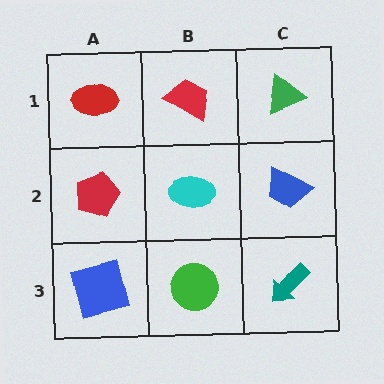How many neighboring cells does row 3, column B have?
3.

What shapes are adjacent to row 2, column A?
A red ellipse (row 1, column A), a blue square (row 3, column A), a cyan ellipse (row 2, column B).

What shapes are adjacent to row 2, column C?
A green triangle (row 1, column C), a teal arrow (row 3, column C), a cyan ellipse (row 2, column B).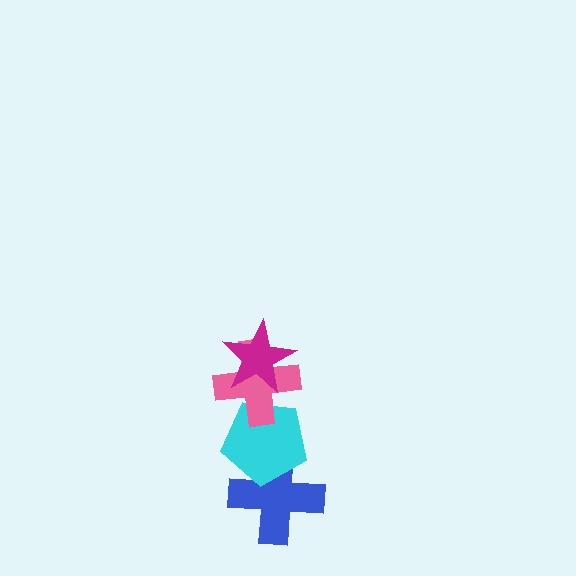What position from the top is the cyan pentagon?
The cyan pentagon is 3rd from the top.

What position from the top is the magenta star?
The magenta star is 1st from the top.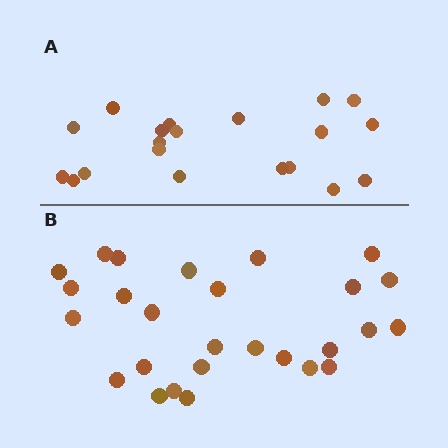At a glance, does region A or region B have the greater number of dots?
Region B (the bottom region) has more dots.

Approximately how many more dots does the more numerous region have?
Region B has roughly 8 or so more dots than region A.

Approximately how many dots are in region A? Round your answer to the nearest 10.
About 20 dots.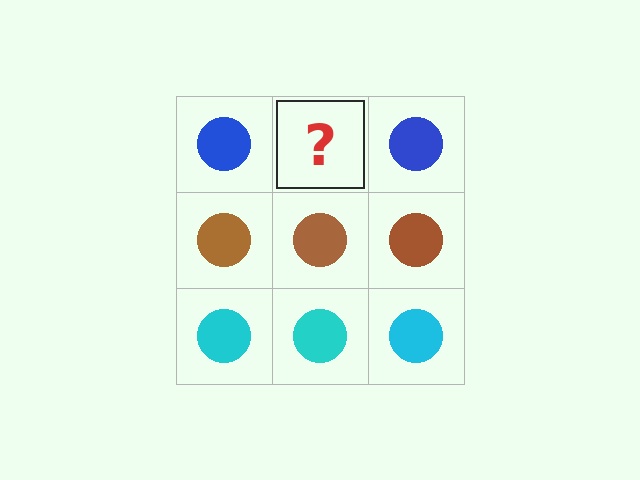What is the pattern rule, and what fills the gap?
The rule is that each row has a consistent color. The gap should be filled with a blue circle.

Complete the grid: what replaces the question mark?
The question mark should be replaced with a blue circle.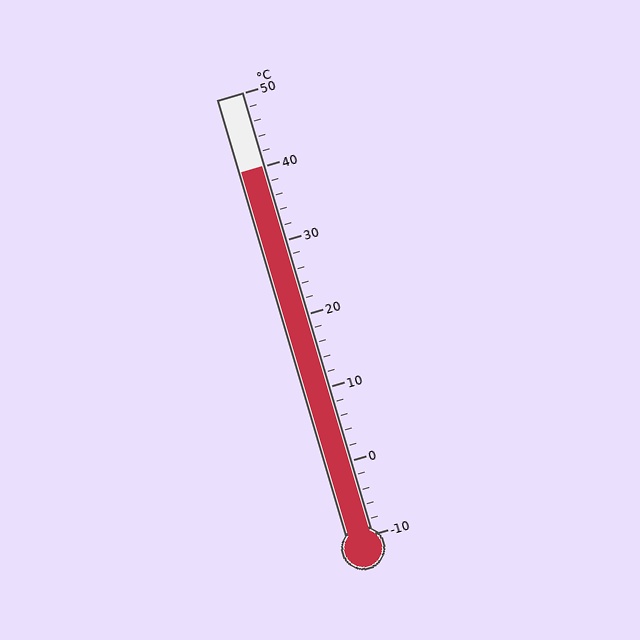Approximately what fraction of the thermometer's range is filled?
The thermometer is filled to approximately 85% of its range.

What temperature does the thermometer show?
The thermometer shows approximately 40°C.